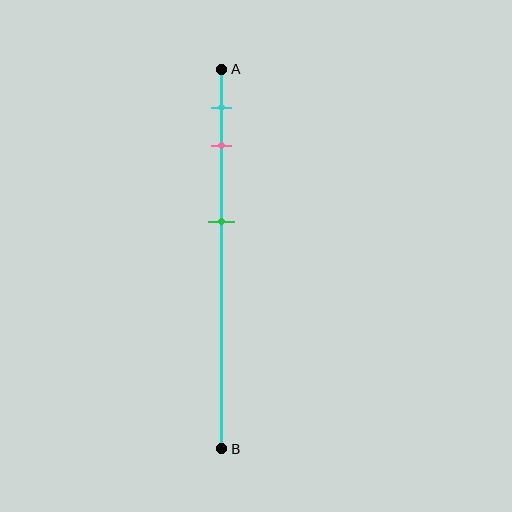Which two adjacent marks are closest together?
The cyan and pink marks are the closest adjacent pair.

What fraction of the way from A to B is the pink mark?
The pink mark is approximately 20% (0.2) of the way from A to B.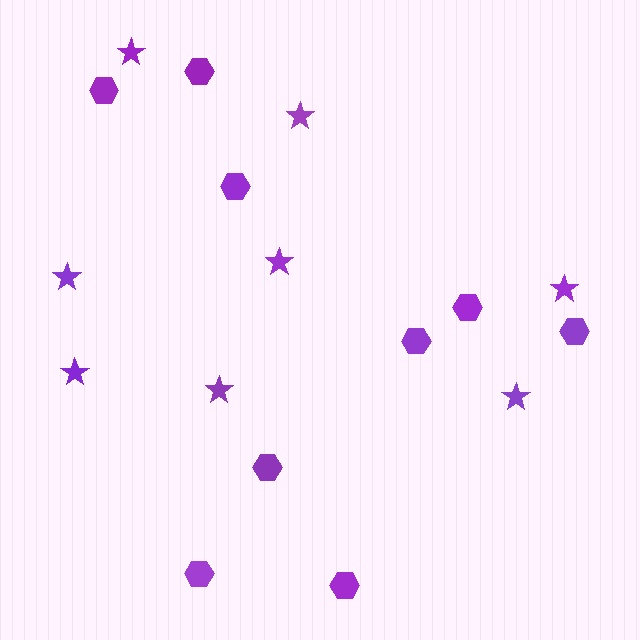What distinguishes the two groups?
There are 2 groups: one group of hexagons (9) and one group of stars (8).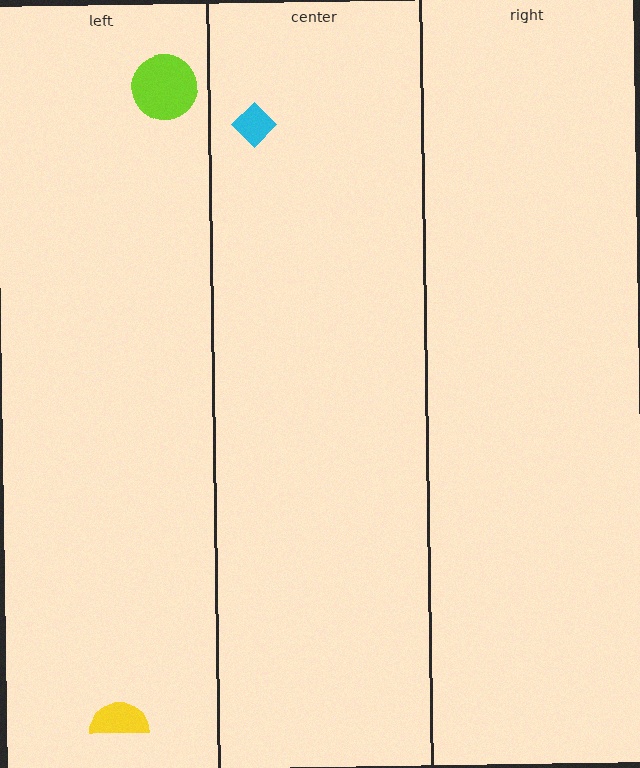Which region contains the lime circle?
The left region.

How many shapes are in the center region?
1.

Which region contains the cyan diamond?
The center region.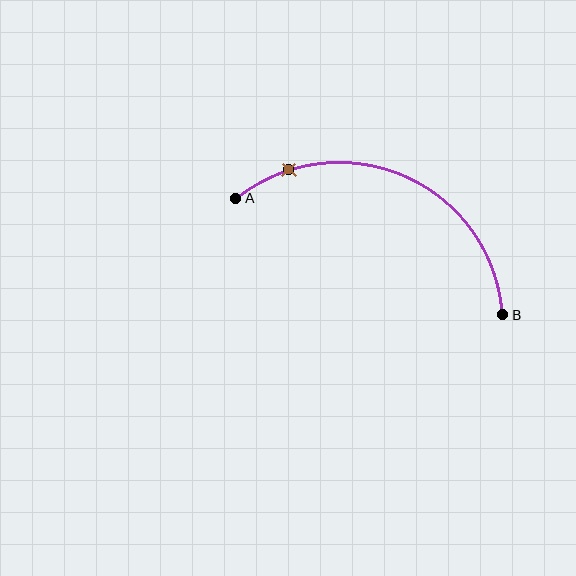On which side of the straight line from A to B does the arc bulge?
The arc bulges above the straight line connecting A and B.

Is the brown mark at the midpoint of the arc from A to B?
No. The brown mark lies on the arc but is closer to endpoint A. The arc midpoint would be at the point on the curve equidistant along the arc from both A and B.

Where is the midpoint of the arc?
The arc midpoint is the point on the curve farthest from the straight line joining A and B. It sits above that line.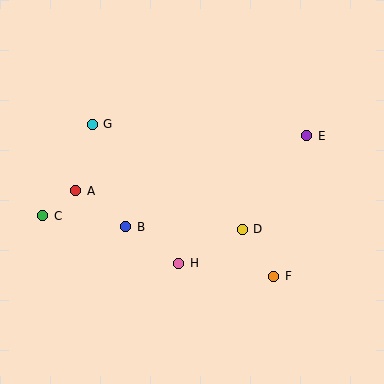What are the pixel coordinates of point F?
Point F is at (274, 276).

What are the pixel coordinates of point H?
Point H is at (179, 263).